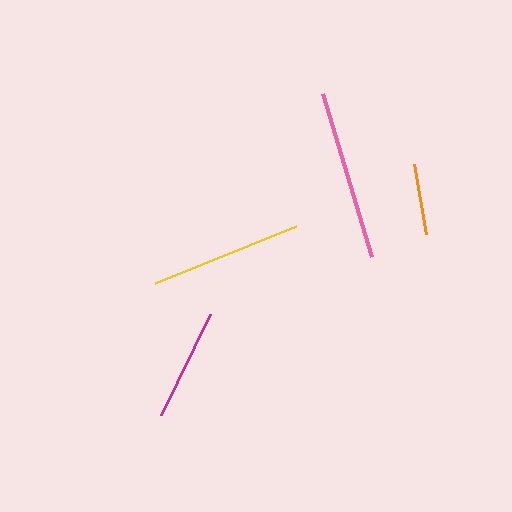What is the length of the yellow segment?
The yellow segment is approximately 152 pixels long.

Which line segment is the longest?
The pink line is the longest at approximately 170 pixels.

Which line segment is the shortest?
The orange line is the shortest at approximately 71 pixels.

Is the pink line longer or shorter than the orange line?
The pink line is longer than the orange line.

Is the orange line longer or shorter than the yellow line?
The yellow line is longer than the orange line.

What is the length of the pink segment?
The pink segment is approximately 170 pixels long.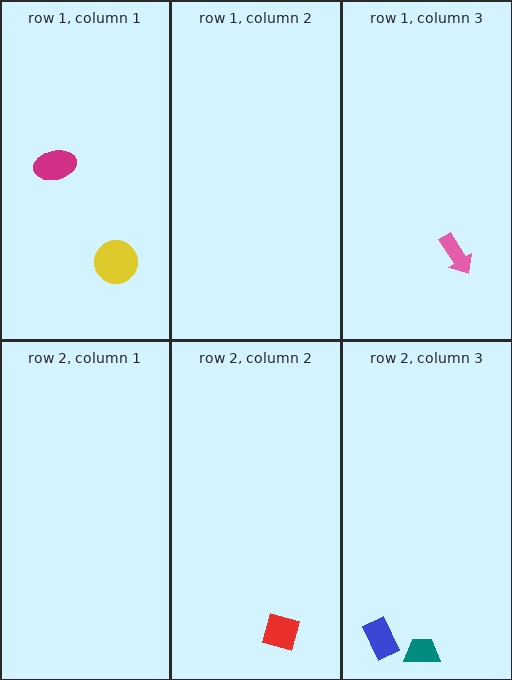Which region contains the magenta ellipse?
The row 1, column 1 region.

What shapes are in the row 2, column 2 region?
The red square.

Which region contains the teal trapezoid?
The row 2, column 3 region.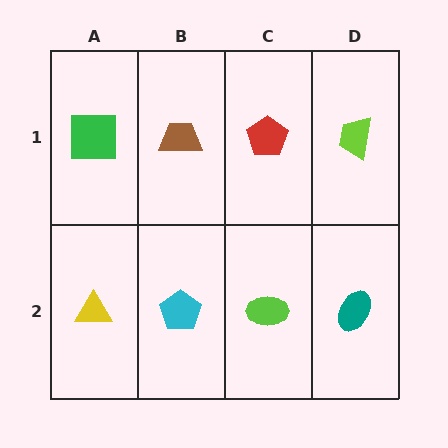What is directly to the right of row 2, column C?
A teal ellipse.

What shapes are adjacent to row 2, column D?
A lime trapezoid (row 1, column D), a lime ellipse (row 2, column C).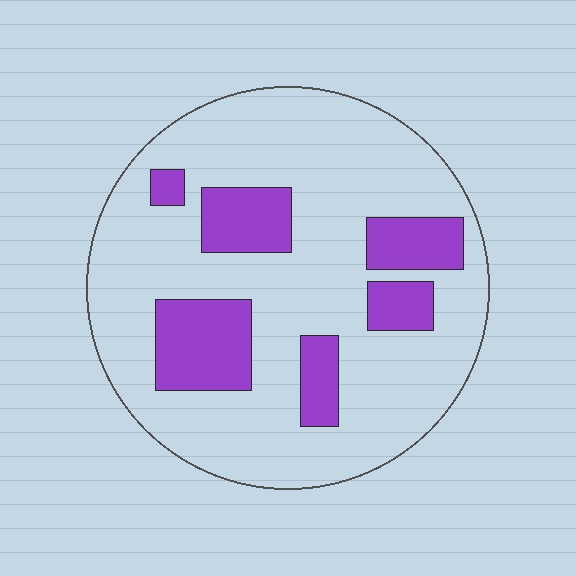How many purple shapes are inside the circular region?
6.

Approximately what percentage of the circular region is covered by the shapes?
Approximately 20%.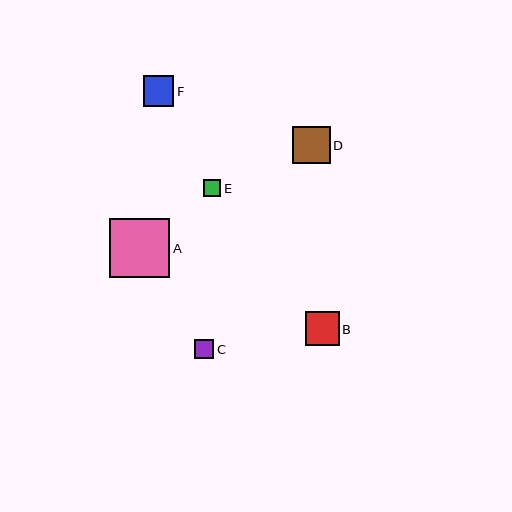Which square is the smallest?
Square E is the smallest with a size of approximately 17 pixels.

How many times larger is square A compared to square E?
Square A is approximately 3.4 times the size of square E.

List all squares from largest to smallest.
From largest to smallest: A, D, B, F, C, E.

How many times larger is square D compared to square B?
Square D is approximately 1.1 times the size of square B.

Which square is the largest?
Square A is the largest with a size of approximately 60 pixels.